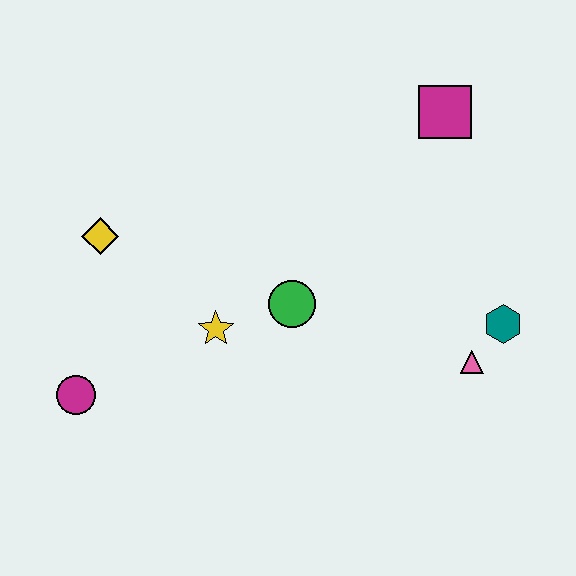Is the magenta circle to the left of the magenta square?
Yes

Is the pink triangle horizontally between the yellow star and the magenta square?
No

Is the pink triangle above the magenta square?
No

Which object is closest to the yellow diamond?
The yellow star is closest to the yellow diamond.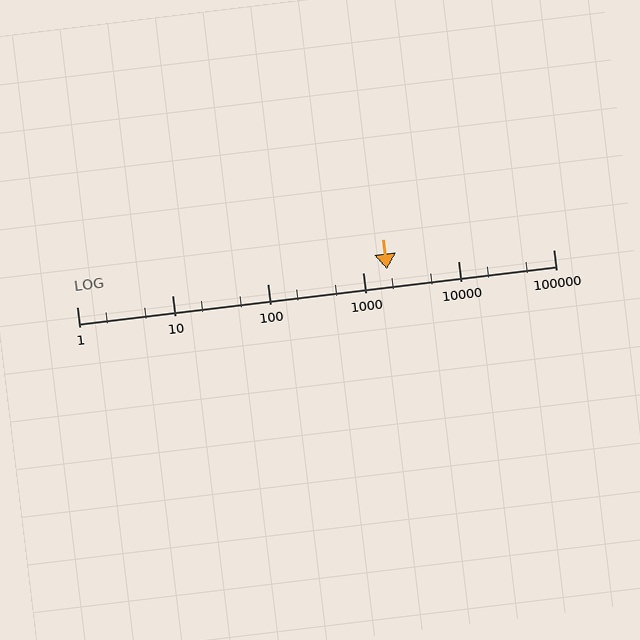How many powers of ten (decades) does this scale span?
The scale spans 5 decades, from 1 to 100000.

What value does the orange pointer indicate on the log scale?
The pointer indicates approximately 1800.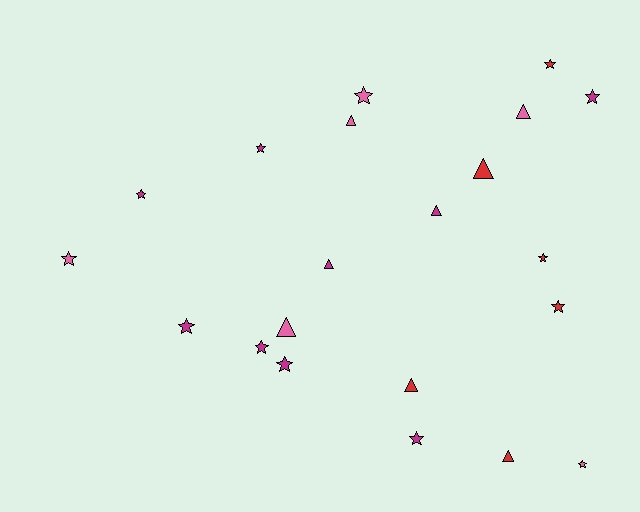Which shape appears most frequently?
Star, with 13 objects.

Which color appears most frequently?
Magenta, with 9 objects.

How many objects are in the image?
There are 21 objects.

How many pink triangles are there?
There are 3 pink triangles.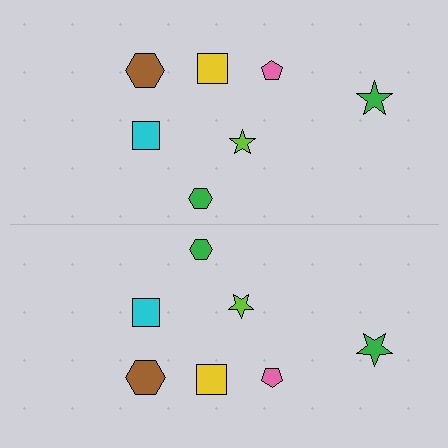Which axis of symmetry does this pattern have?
The pattern has a horizontal axis of symmetry running through the center of the image.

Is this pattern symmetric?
Yes, this pattern has bilateral (reflection) symmetry.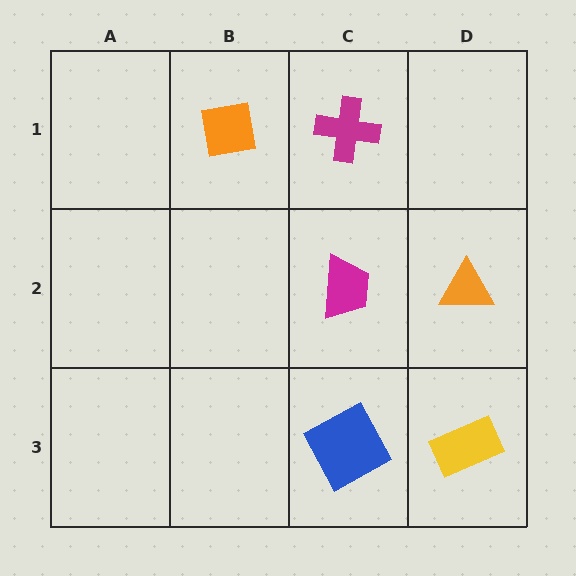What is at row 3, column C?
A blue square.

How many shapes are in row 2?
2 shapes.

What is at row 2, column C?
A magenta trapezoid.